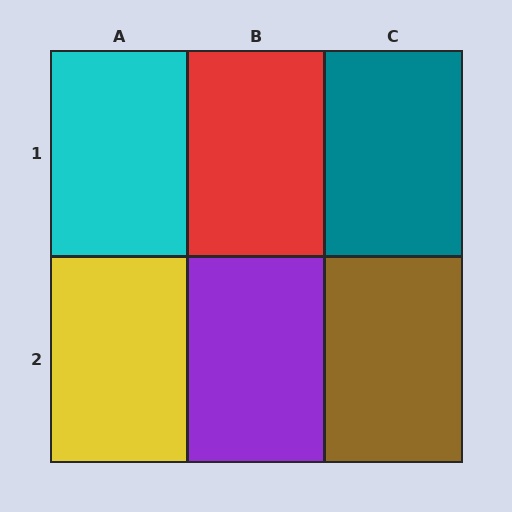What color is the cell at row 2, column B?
Purple.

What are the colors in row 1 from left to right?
Cyan, red, teal.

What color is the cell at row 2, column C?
Brown.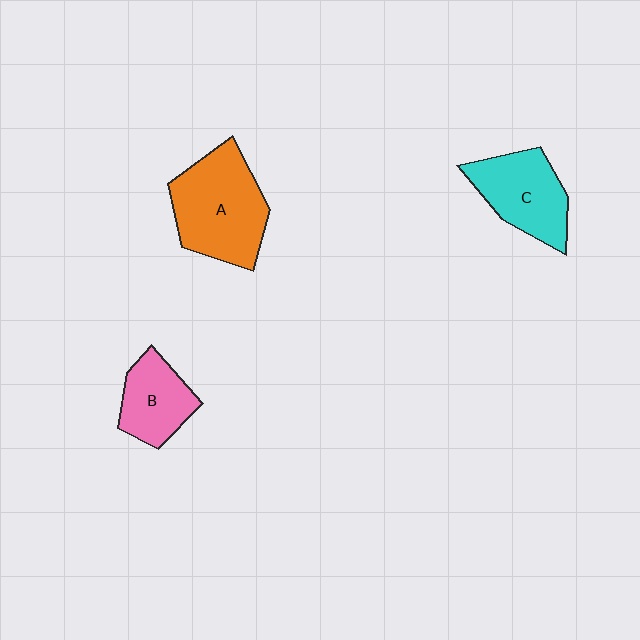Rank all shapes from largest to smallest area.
From largest to smallest: A (orange), C (cyan), B (pink).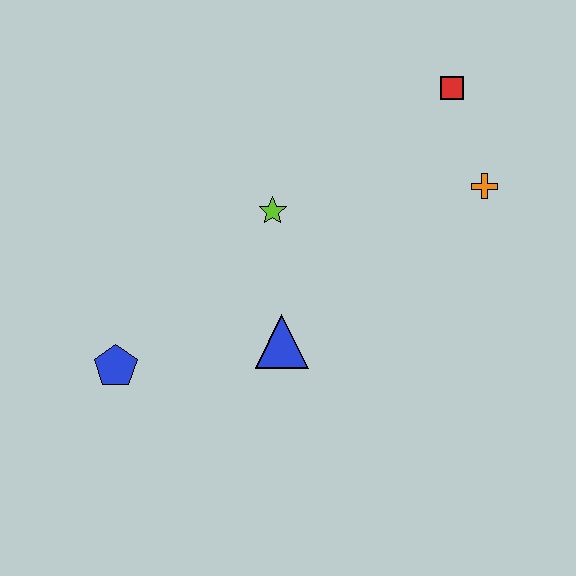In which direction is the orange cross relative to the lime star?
The orange cross is to the right of the lime star.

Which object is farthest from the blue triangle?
The red square is farthest from the blue triangle.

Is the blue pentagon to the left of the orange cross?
Yes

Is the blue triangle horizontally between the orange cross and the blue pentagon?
Yes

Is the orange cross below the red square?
Yes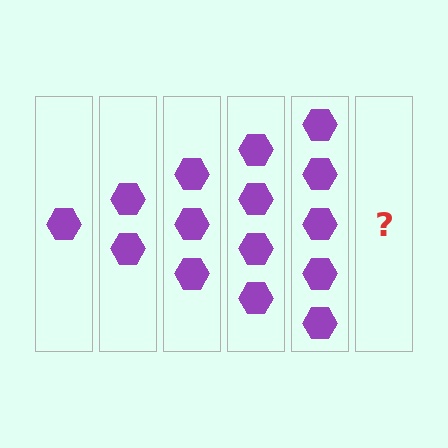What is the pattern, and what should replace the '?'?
The pattern is that each step adds one more hexagon. The '?' should be 6 hexagons.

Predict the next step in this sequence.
The next step is 6 hexagons.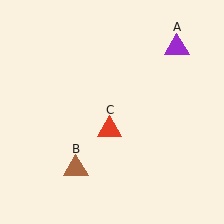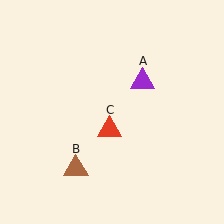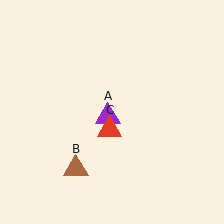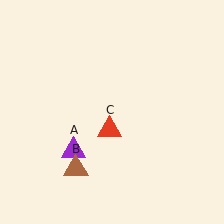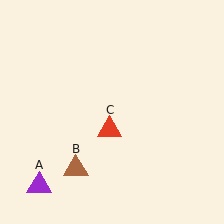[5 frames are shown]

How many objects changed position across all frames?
1 object changed position: purple triangle (object A).